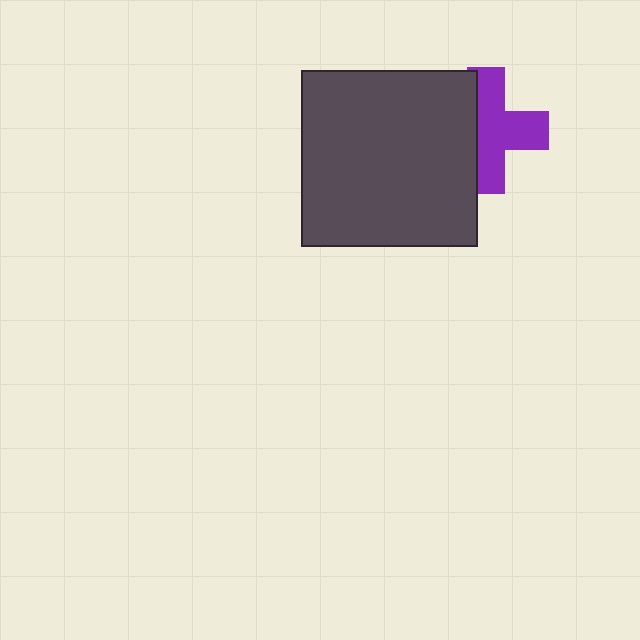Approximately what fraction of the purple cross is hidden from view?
Roughly 36% of the purple cross is hidden behind the dark gray square.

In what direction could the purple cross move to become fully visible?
The purple cross could move right. That would shift it out from behind the dark gray square entirely.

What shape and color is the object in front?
The object in front is a dark gray square.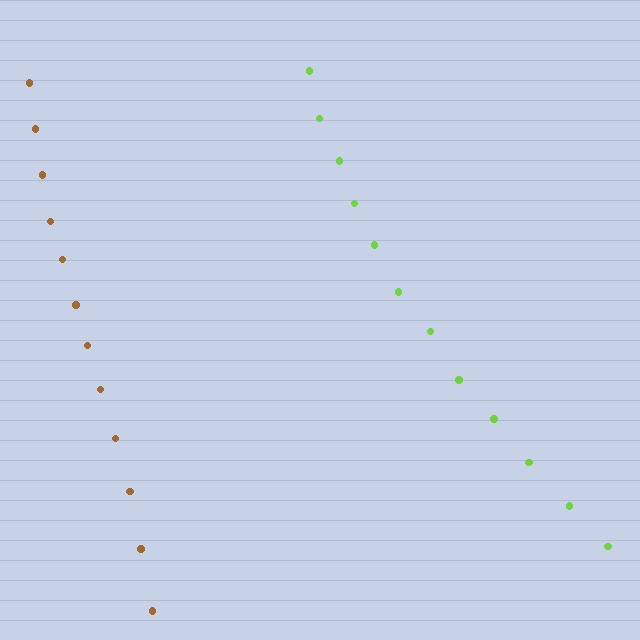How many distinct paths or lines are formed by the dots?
There are 2 distinct paths.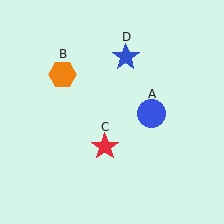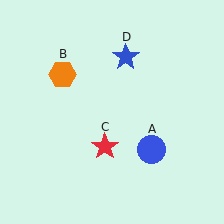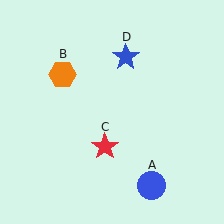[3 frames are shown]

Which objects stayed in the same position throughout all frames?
Orange hexagon (object B) and red star (object C) and blue star (object D) remained stationary.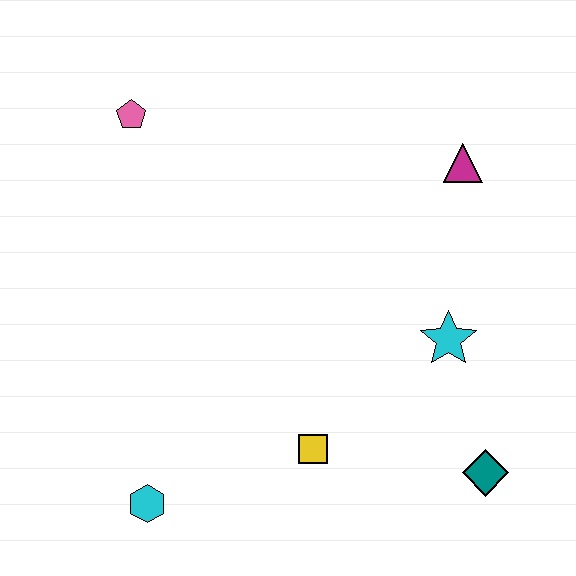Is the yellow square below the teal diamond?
No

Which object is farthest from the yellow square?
The pink pentagon is farthest from the yellow square.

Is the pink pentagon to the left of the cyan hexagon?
Yes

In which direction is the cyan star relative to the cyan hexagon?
The cyan star is to the right of the cyan hexagon.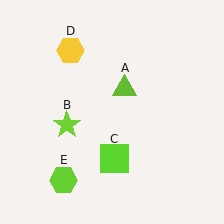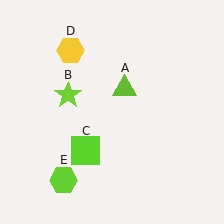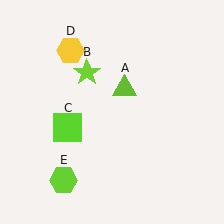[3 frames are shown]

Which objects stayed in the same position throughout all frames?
Lime triangle (object A) and yellow hexagon (object D) and lime hexagon (object E) remained stationary.